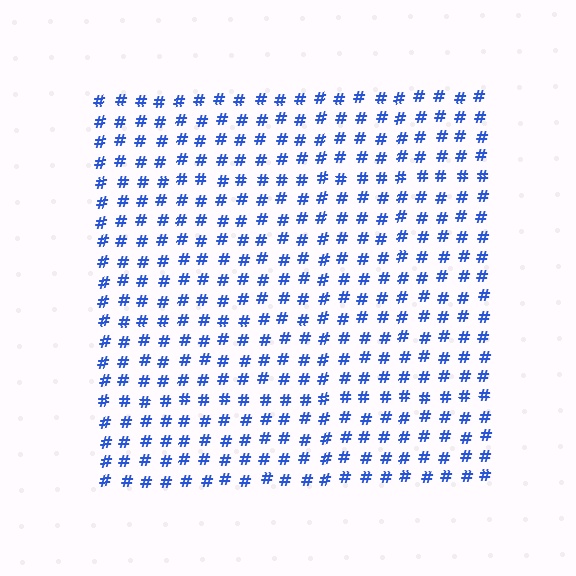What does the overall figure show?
The overall figure shows a square.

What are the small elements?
The small elements are hash symbols.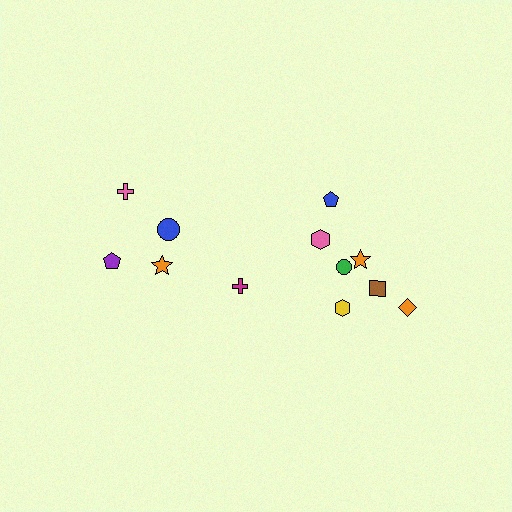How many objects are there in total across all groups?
There are 12 objects.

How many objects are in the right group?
There are 7 objects.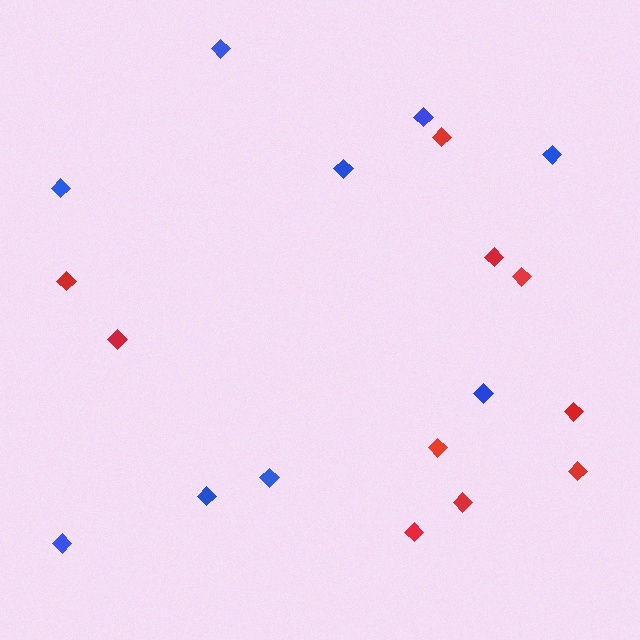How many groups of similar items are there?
There are 2 groups: one group of blue diamonds (9) and one group of red diamonds (10).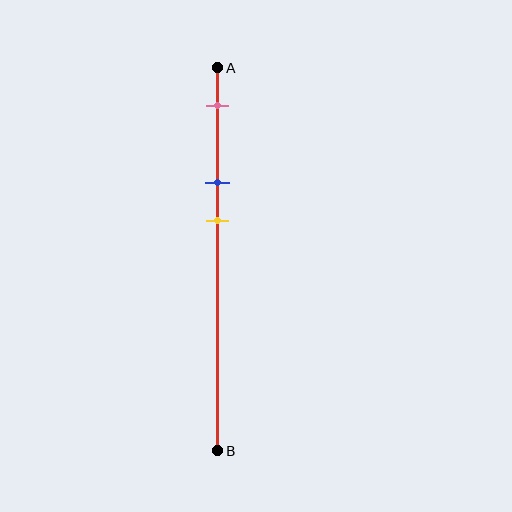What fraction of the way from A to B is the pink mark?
The pink mark is approximately 10% (0.1) of the way from A to B.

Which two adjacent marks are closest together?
The blue and yellow marks are the closest adjacent pair.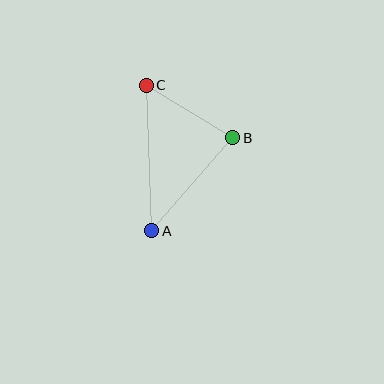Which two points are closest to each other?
Points B and C are closest to each other.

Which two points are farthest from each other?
Points A and C are farthest from each other.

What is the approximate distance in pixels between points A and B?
The distance between A and B is approximately 124 pixels.